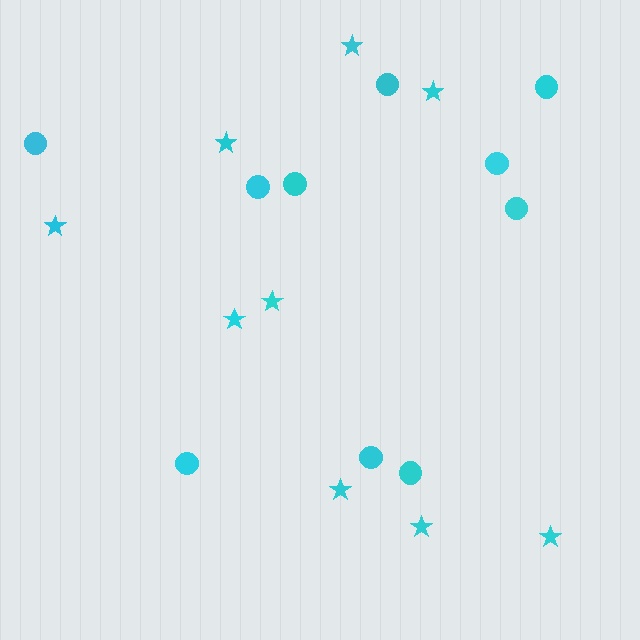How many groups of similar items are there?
There are 2 groups: one group of stars (9) and one group of circles (10).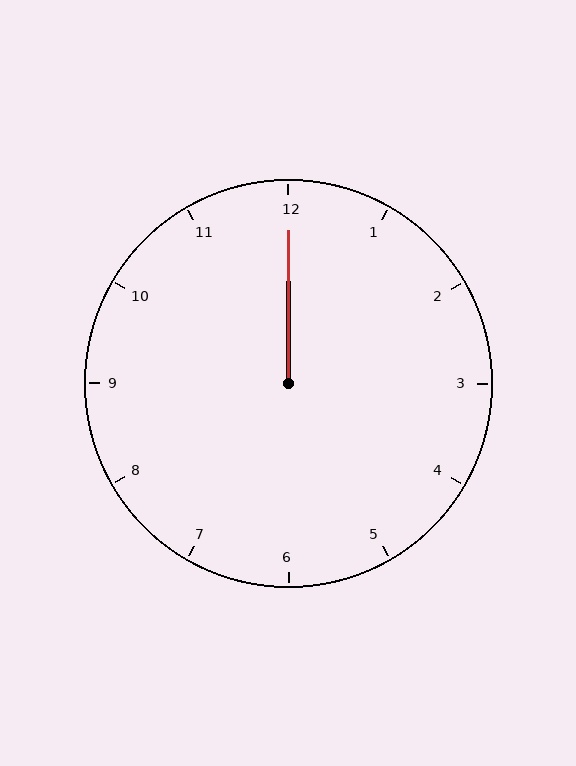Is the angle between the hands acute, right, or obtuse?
It is acute.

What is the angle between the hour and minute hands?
Approximately 0 degrees.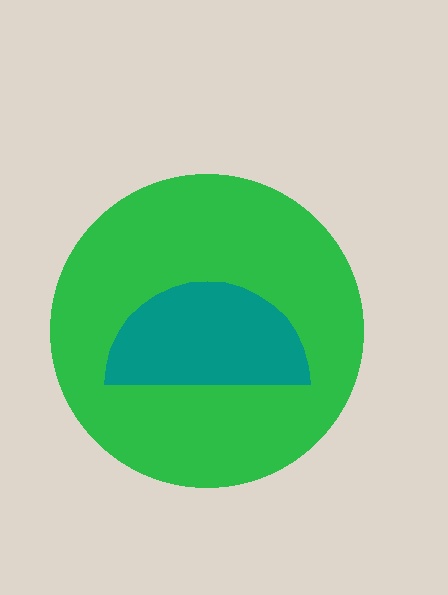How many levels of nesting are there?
2.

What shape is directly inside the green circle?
The teal semicircle.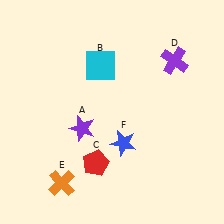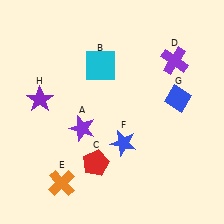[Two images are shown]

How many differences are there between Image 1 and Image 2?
There are 2 differences between the two images.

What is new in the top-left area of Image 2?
A purple star (H) was added in the top-left area of Image 2.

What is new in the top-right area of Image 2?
A blue diamond (G) was added in the top-right area of Image 2.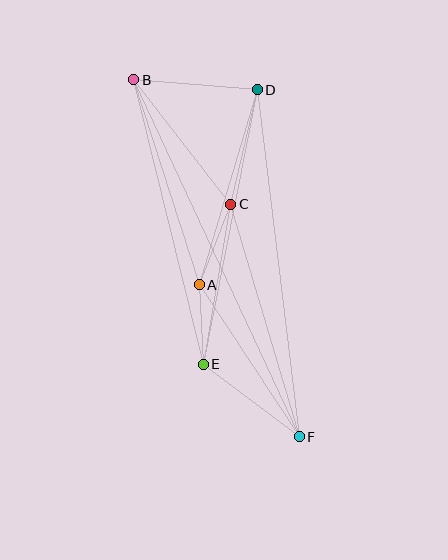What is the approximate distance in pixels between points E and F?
The distance between E and F is approximately 120 pixels.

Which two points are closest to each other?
Points A and E are closest to each other.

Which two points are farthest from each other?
Points B and F are farthest from each other.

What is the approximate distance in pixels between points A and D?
The distance between A and D is approximately 204 pixels.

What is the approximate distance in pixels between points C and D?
The distance between C and D is approximately 118 pixels.